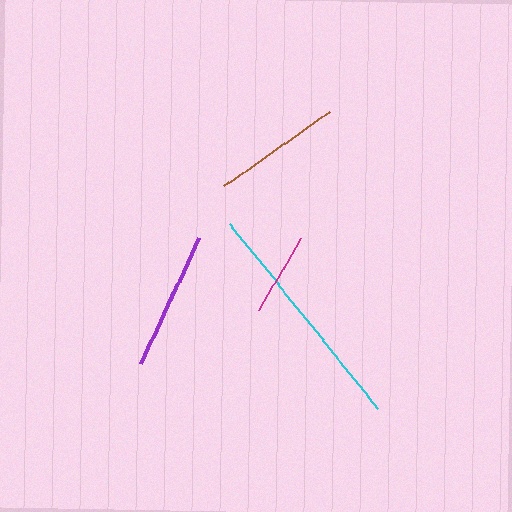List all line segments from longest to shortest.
From longest to shortest: cyan, purple, brown, magenta.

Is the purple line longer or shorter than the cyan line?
The cyan line is longer than the purple line.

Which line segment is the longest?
The cyan line is the longest at approximately 238 pixels.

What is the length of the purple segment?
The purple segment is approximately 139 pixels long.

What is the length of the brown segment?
The brown segment is approximately 129 pixels long.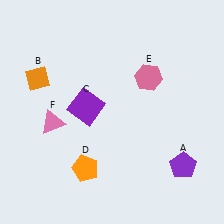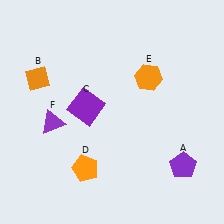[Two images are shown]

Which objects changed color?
E changed from pink to orange. F changed from pink to purple.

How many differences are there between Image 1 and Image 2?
There are 2 differences between the two images.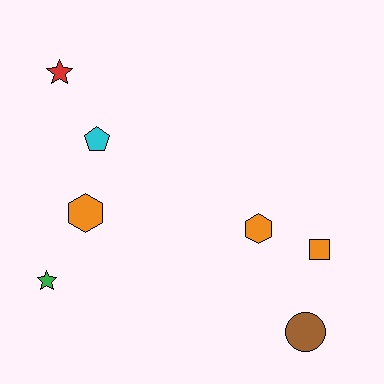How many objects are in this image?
There are 7 objects.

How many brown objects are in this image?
There is 1 brown object.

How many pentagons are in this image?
There is 1 pentagon.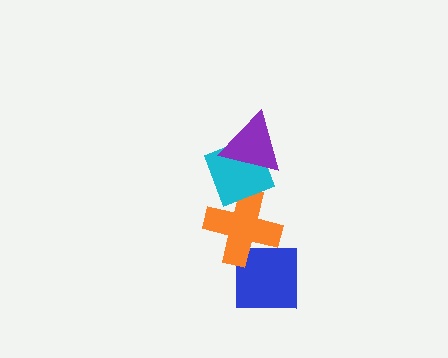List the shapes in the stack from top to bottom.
From top to bottom: the purple triangle, the cyan diamond, the orange cross, the blue square.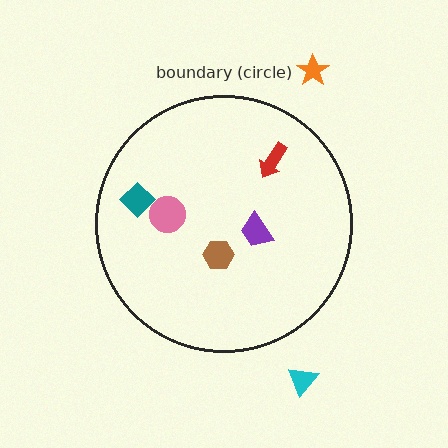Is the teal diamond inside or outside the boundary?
Inside.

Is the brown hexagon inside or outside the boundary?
Inside.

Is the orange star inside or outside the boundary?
Outside.